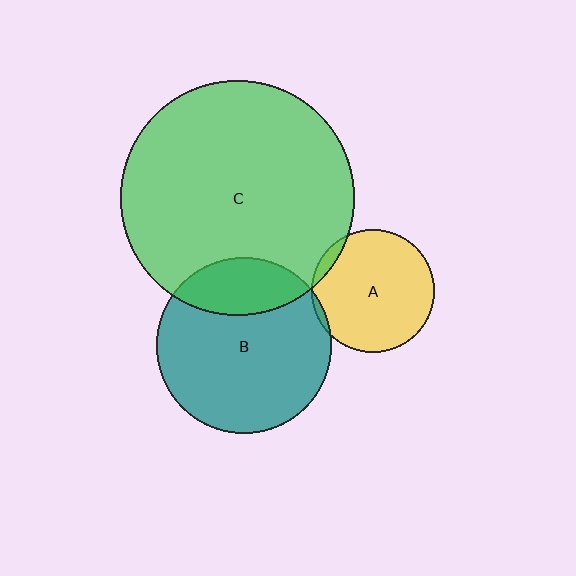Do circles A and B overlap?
Yes.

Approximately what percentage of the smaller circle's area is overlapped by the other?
Approximately 5%.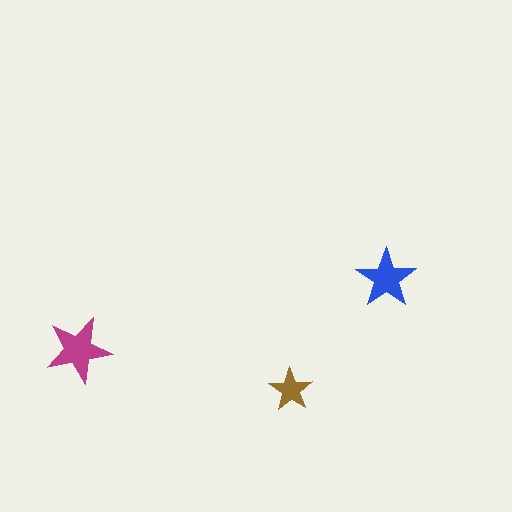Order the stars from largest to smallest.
the magenta one, the blue one, the brown one.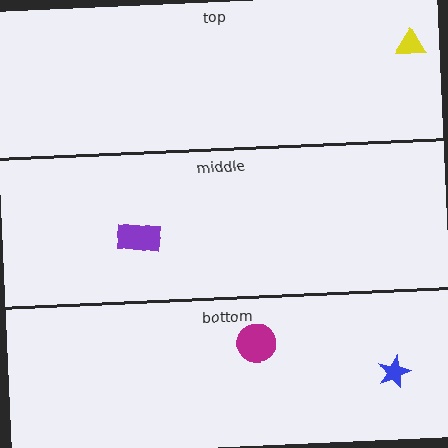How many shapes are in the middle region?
1.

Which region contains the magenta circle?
The bottom region.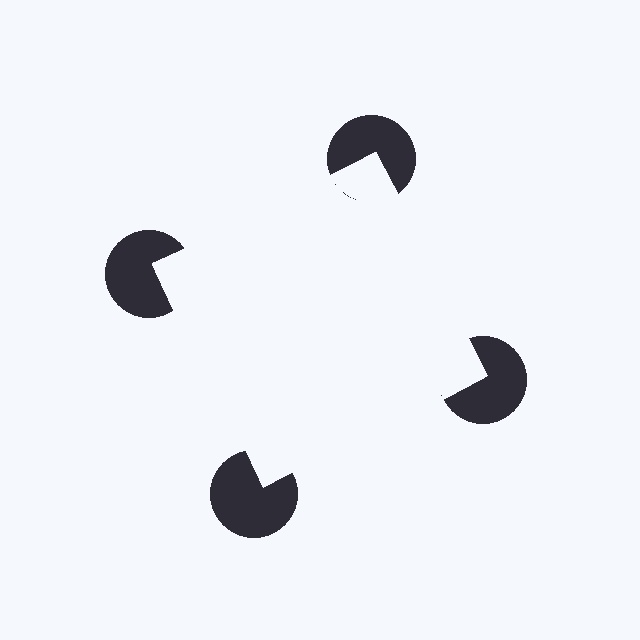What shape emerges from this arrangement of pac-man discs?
An illusory square — its edges are inferred from the aligned wedge cuts in the pac-man discs, not physically drawn.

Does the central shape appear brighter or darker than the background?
It typically appears slightly brighter than the background, even though no actual brightness change is drawn.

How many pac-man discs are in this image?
There are 4 — one at each vertex of the illusory square.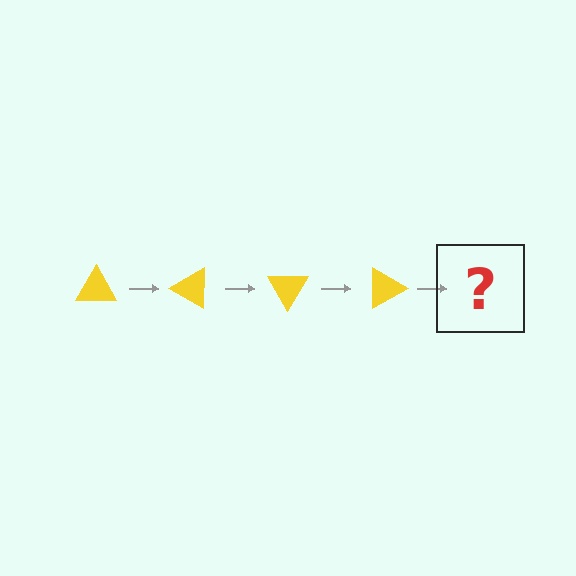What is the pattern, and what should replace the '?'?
The pattern is that the triangle rotates 30 degrees each step. The '?' should be a yellow triangle rotated 120 degrees.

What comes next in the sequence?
The next element should be a yellow triangle rotated 120 degrees.